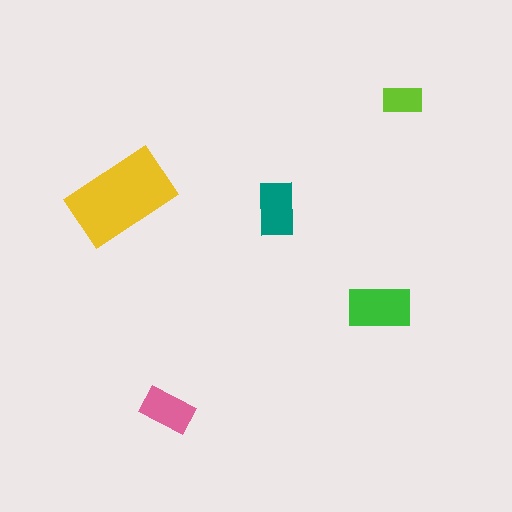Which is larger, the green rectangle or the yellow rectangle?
The yellow one.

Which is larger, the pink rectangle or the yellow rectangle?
The yellow one.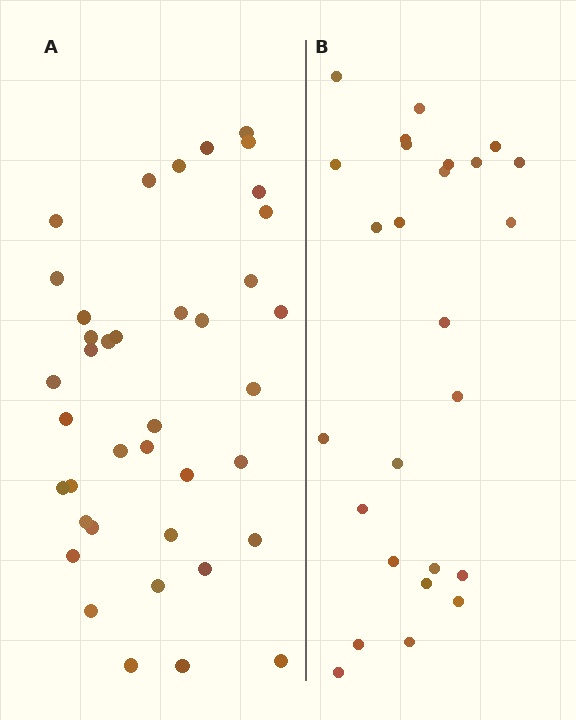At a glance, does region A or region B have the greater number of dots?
Region A (the left region) has more dots.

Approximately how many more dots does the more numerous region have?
Region A has approximately 15 more dots than region B.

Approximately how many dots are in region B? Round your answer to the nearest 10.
About 30 dots. (The exact count is 26, which rounds to 30.)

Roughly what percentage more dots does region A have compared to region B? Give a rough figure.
About 50% more.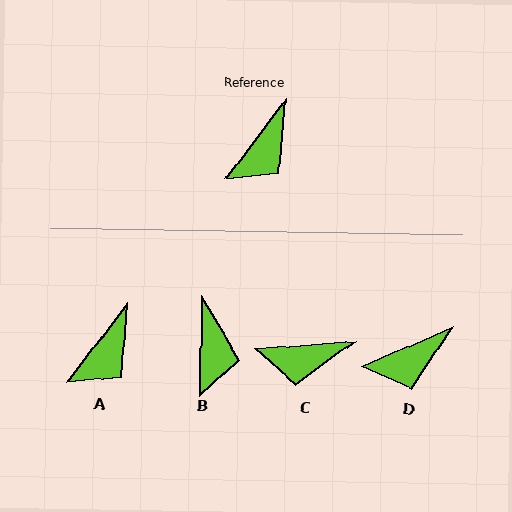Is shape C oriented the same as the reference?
No, it is off by about 49 degrees.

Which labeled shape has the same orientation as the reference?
A.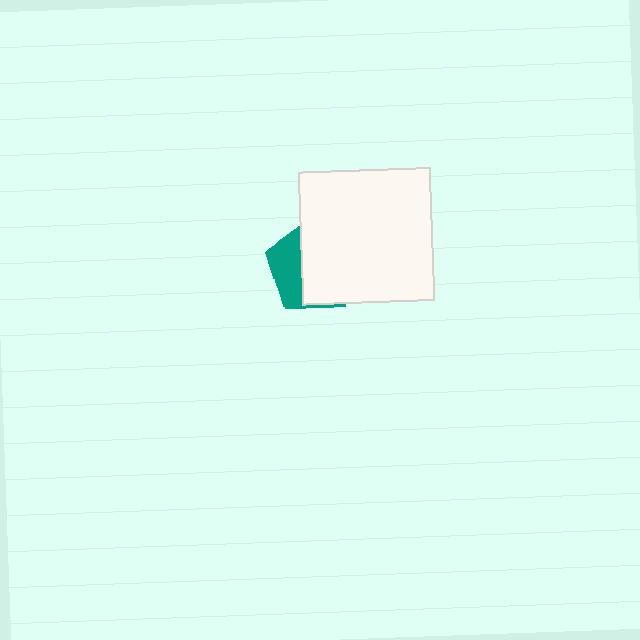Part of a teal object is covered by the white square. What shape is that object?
It is a pentagon.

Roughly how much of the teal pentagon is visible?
A small part of it is visible (roughly 34%).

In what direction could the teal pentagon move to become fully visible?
The teal pentagon could move left. That would shift it out from behind the white square entirely.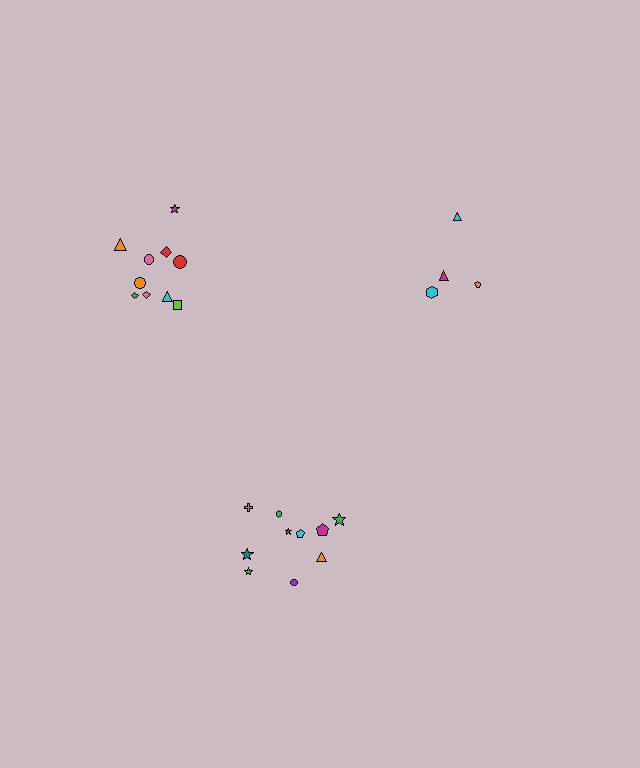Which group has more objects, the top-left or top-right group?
The top-left group.